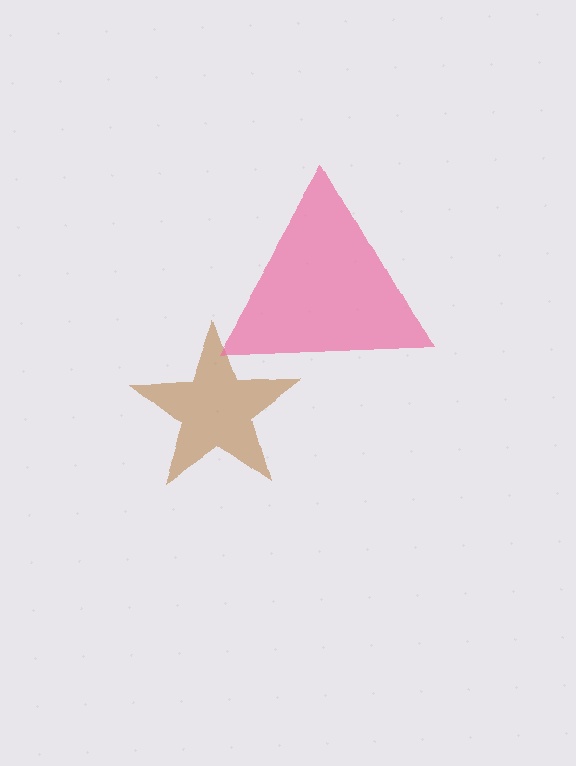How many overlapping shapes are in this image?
There are 2 overlapping shapes in the image.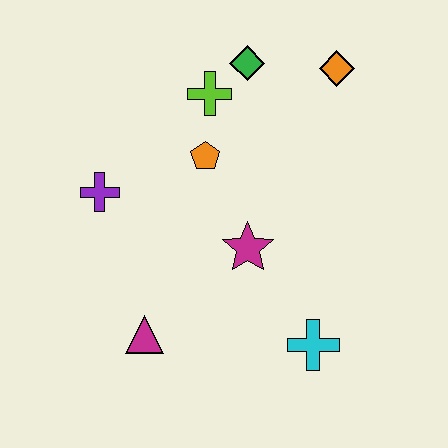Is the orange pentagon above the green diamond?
No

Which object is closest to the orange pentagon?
The lime cross is closest to the orange pentagon.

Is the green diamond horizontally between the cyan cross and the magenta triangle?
Yes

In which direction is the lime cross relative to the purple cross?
The lime cross is to the right of the purple cross.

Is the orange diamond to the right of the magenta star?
Yes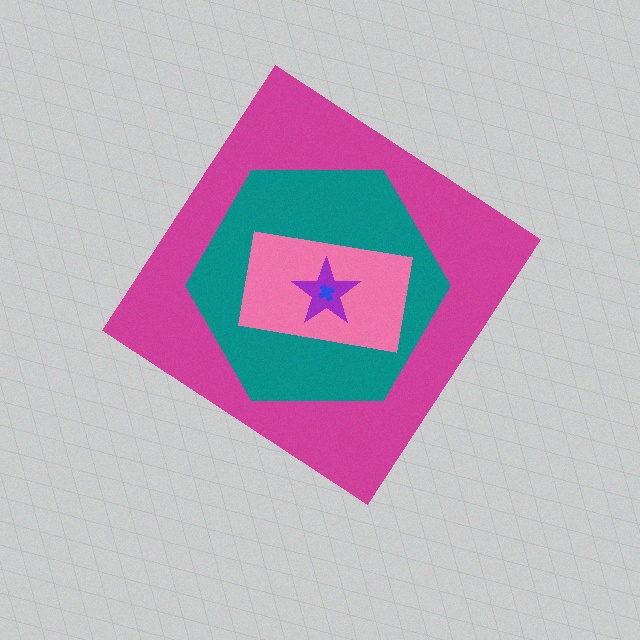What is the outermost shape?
The magenta diamond.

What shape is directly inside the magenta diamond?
The teal hexagon.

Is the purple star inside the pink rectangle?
Yes.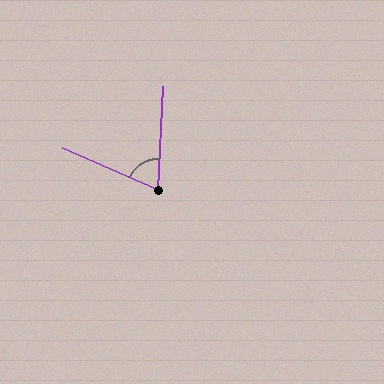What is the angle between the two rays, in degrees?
Approximately 69 degrees.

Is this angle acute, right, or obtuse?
It is acute.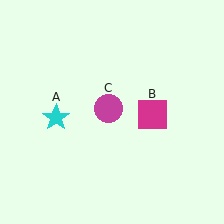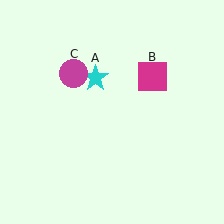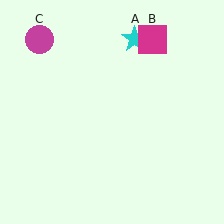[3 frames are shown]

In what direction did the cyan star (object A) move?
The cyan star (object A) moved up and to the right.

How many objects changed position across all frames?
3 objects changed position: cyan star (object A), magenta square (object B), magenta circle (object C).